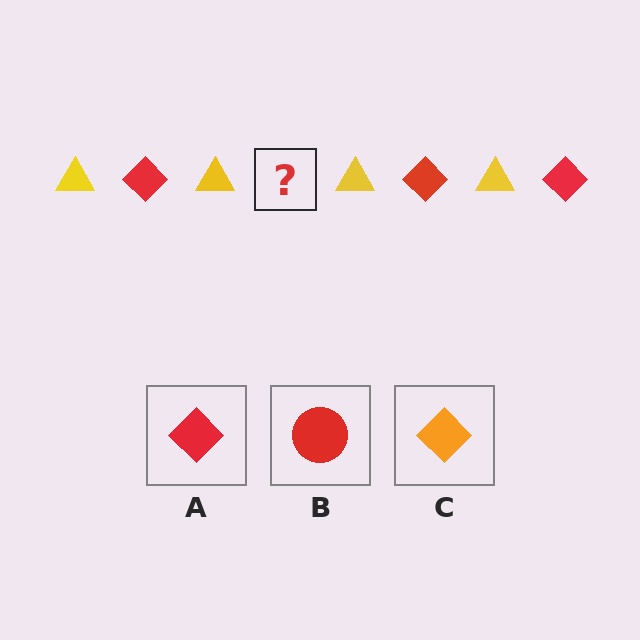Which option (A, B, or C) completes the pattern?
A.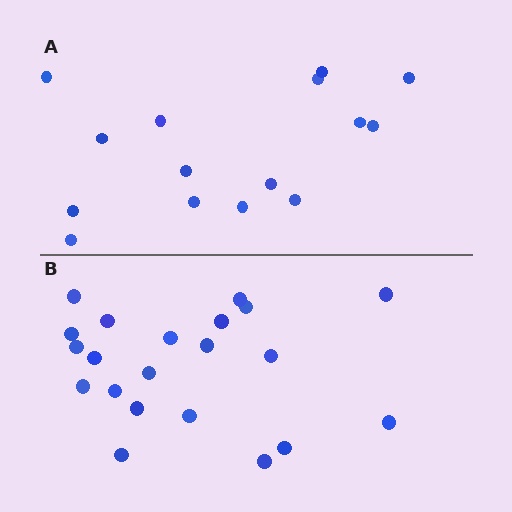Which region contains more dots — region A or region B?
Region B (the bottom region) has more dots.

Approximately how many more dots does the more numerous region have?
Region B has about 6 more dots than region A.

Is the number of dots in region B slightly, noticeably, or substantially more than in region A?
Region B has noticeably more, but not dramatically so. The ratio is roughly 1.4 to 1.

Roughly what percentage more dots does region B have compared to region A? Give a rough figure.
About 40% more.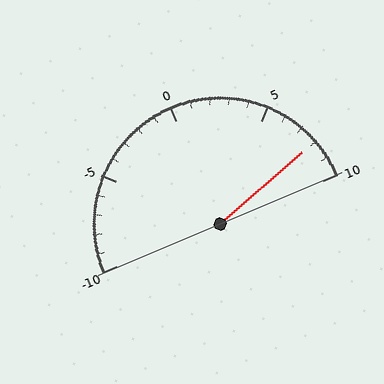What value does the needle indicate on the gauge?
The needle indicates approximately 8.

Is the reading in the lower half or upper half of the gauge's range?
The reading is in the upper half of the range (-10 to 10).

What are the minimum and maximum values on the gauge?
The gauge ranges from -10 to 10.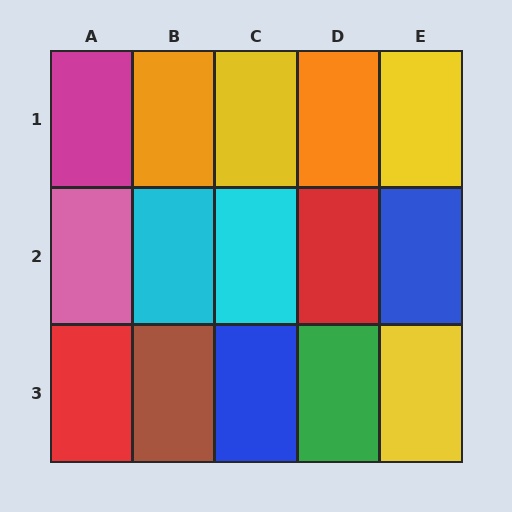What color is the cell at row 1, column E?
Yellow.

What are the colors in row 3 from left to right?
Red, brown, blue, green, yellow.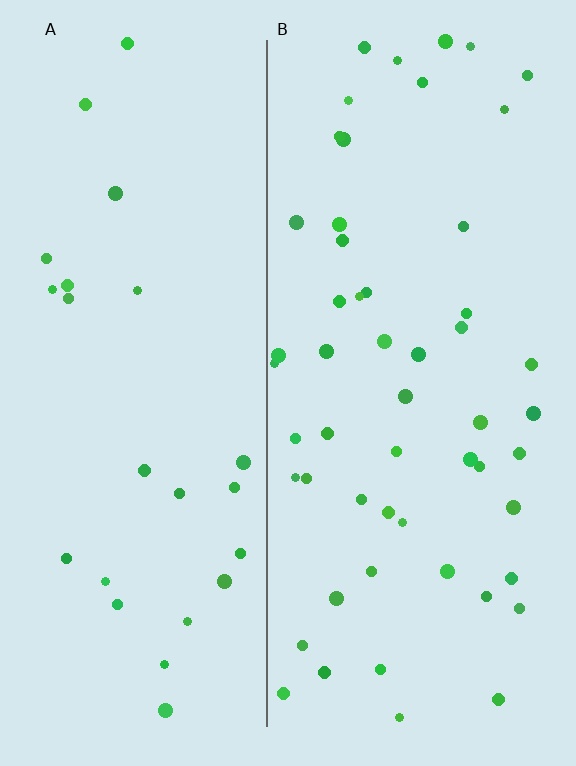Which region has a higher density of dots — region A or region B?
B (the right).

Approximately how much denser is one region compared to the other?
Approximately 2.2× — region B over region A.